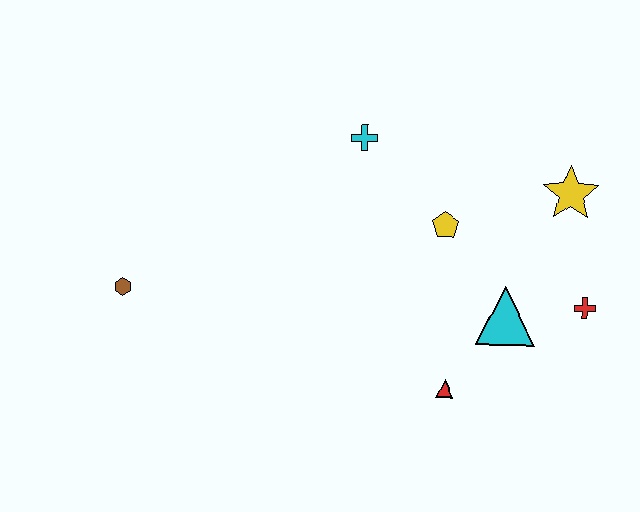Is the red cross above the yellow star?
No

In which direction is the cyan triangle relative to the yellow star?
The cyan triangle is below the yellow star.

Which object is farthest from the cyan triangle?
The brown hexagon is farthest from the cyan triangle.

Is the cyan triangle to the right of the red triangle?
Yes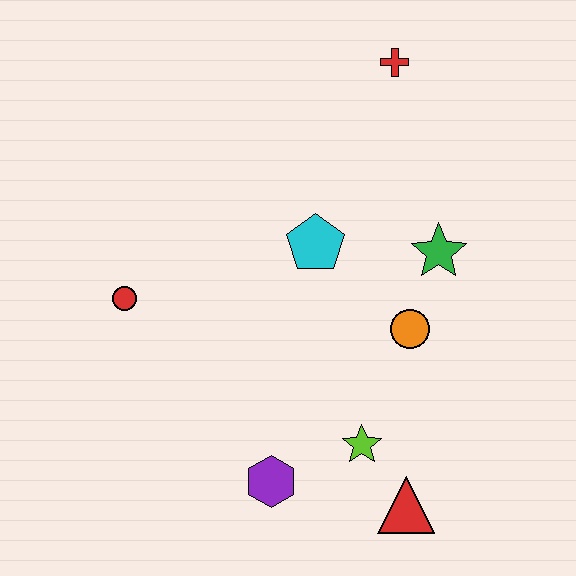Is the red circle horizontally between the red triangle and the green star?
No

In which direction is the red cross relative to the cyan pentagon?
The red cross is above the cyan pentagon.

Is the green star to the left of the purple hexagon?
No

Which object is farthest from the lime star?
The red cross is farthest from the lime star.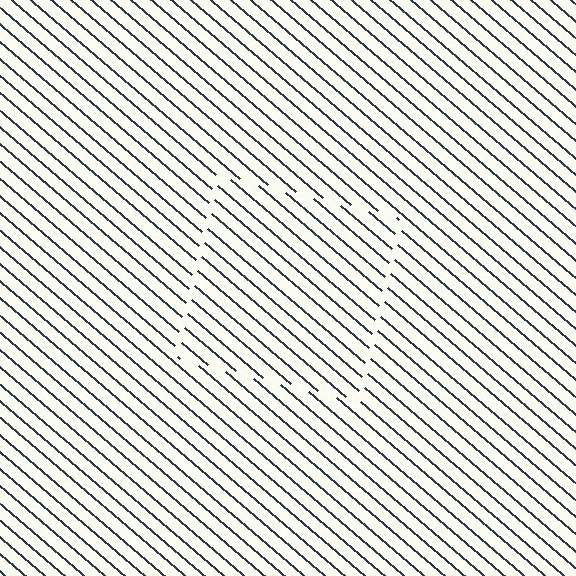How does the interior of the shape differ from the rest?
The interior of the shape contains the same grating, shifted by half a period — the contour is defined by the phase discontinuity where line-ends from the inner and outer gratings abut.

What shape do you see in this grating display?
An illusory square. The interior of the shape contains the same grating, shifted by half a period — the contour is defined by the phase discontinuity where line-ends from the inner and outer gratings abut.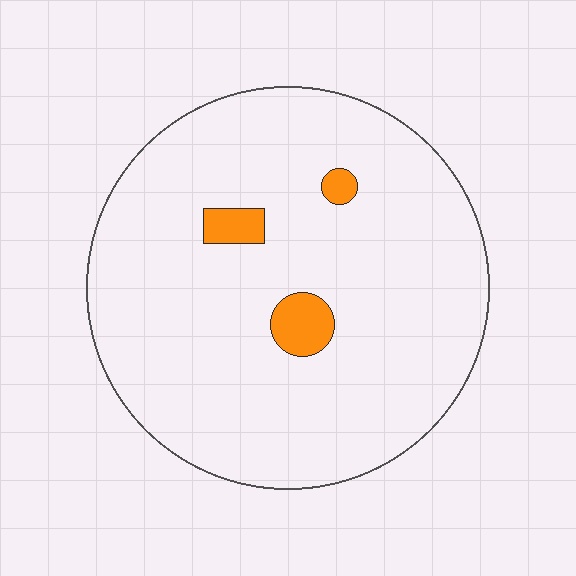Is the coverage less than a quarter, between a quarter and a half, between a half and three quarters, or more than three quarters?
Less than a quarter.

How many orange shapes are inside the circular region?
3.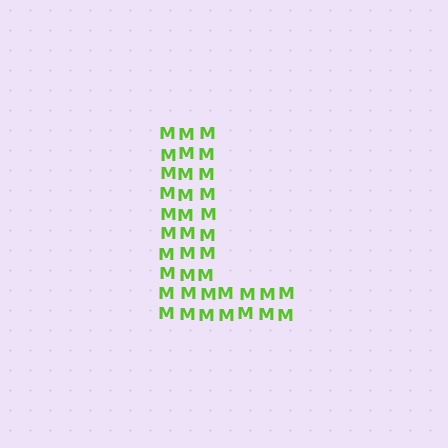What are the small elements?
The small elements are letter M's.